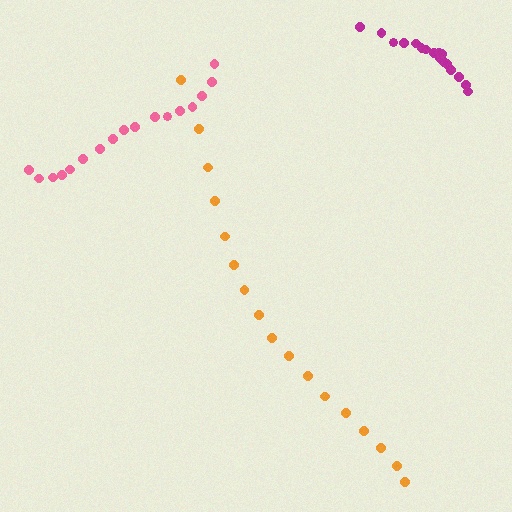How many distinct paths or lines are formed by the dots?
There are 3 distinct paths.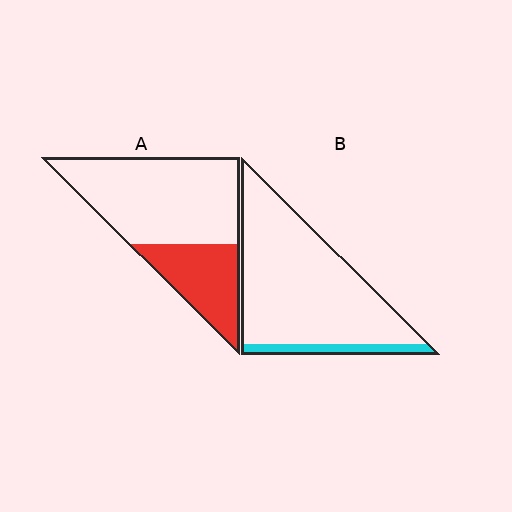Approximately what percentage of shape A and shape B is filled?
A is approximately 30% and B is approximately 10%.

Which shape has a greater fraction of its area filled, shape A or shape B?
Shape A.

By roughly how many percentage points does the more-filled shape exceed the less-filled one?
By roughly 20 percentage points (A over B).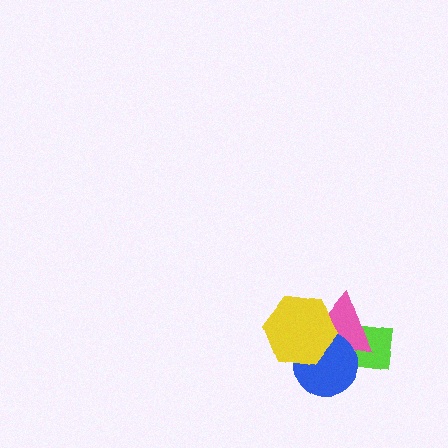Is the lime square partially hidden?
Yes, it is partially covered by another shape.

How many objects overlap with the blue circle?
3 objects overlap with the blue circle.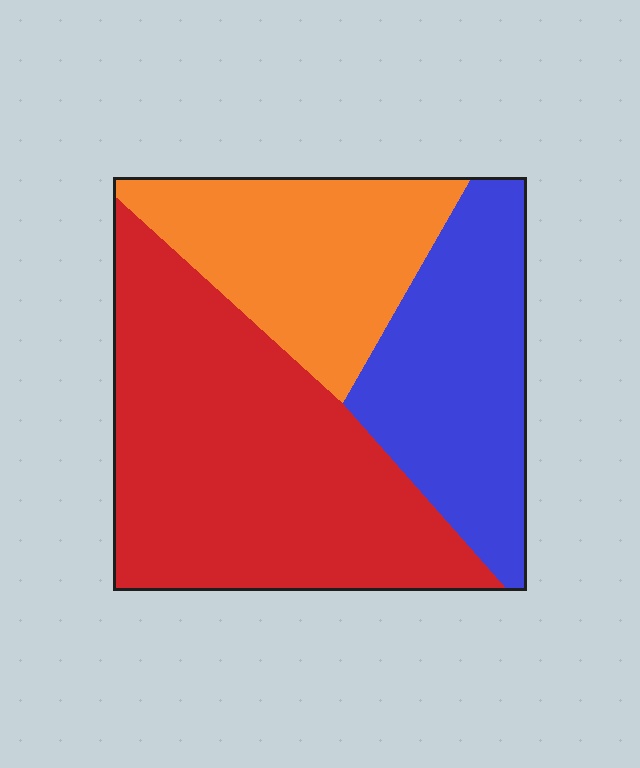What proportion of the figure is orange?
Orange covers about 25% of the figure.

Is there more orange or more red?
Red.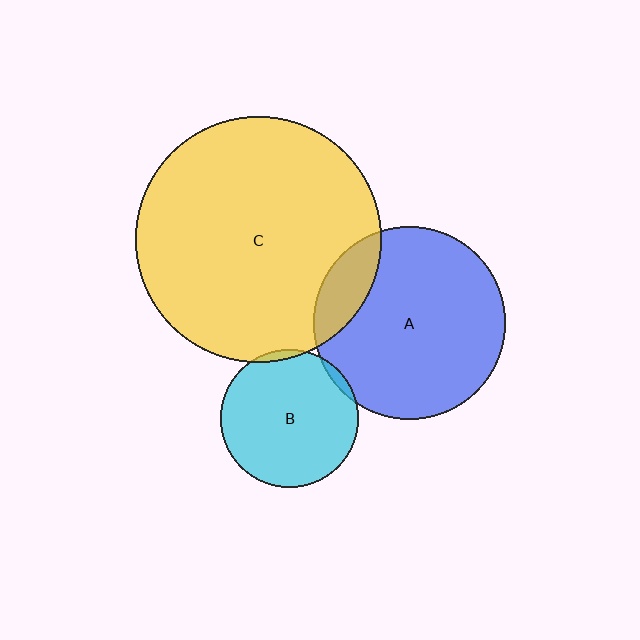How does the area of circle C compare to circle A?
Approximately 1.6 times.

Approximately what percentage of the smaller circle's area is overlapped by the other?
Approximately 15%.